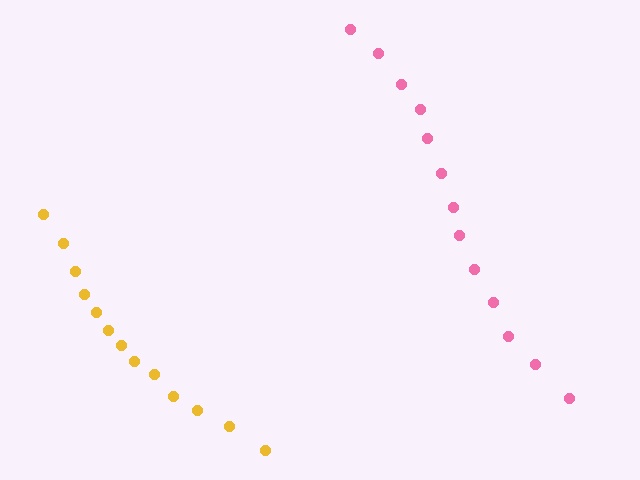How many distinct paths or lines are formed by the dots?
There are 2 distinct paths.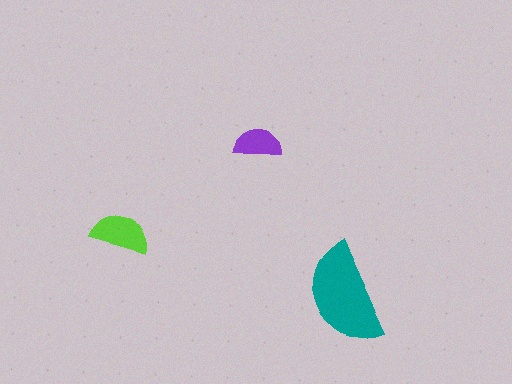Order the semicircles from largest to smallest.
the teal one, the lime one, the purple one.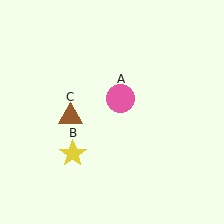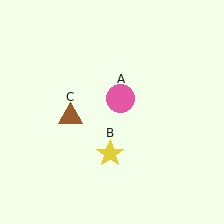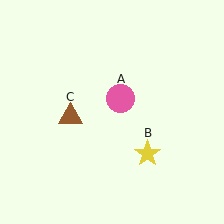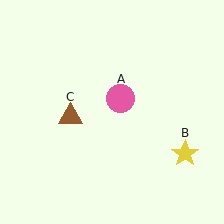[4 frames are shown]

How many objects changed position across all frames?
1 object changed position: yellow star (object B).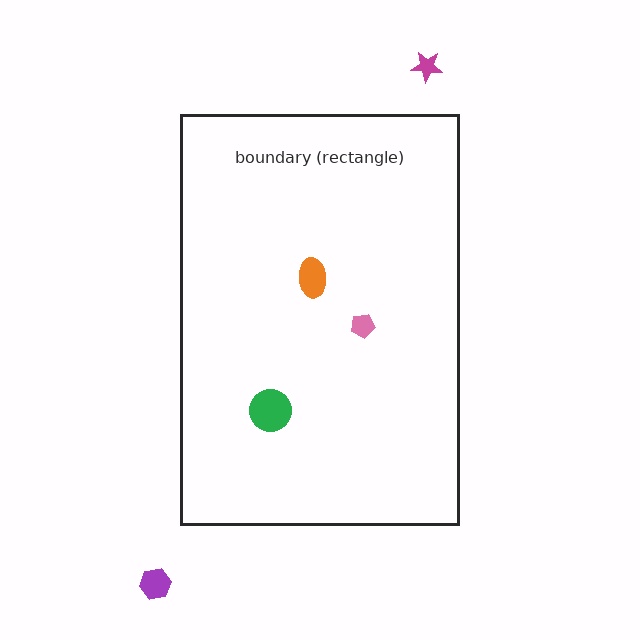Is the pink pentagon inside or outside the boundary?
Inside.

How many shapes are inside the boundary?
3 inside, 2 outside.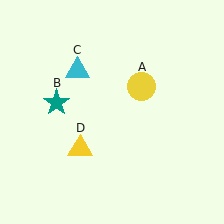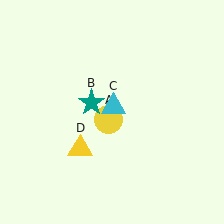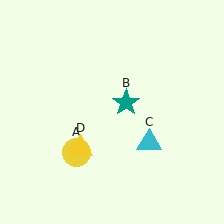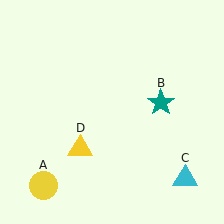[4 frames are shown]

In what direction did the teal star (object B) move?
The teal star (object B) moved right.